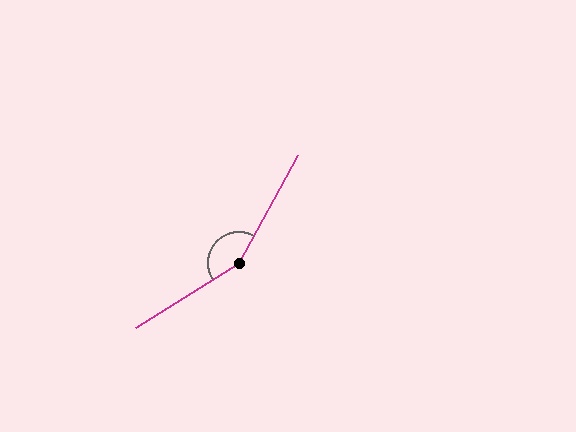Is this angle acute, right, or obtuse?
It is obtuse.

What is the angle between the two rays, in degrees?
Approximately 151 degrees.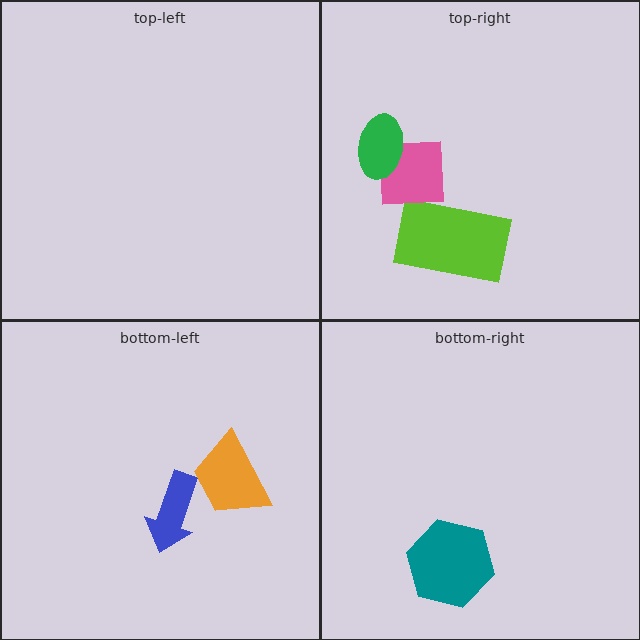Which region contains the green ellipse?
The top-right region.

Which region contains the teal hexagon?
The bottom-right region.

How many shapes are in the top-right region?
3.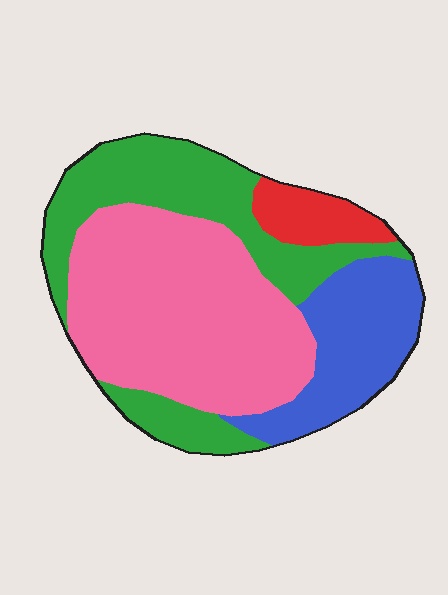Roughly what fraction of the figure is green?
Green takes up about one third (1/3) of the figure.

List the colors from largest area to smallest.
From largest to smallest: pink, green, blue, red.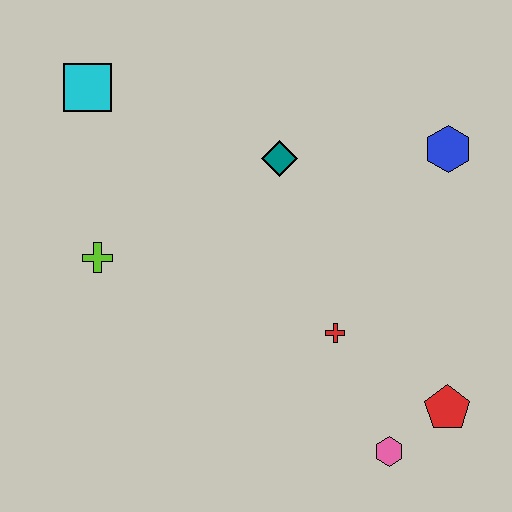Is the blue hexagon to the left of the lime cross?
No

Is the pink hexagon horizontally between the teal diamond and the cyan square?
No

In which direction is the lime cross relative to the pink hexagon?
The lime cross is to the left of the pink hexagon.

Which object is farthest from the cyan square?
The red pentagon is farthest from the cyan square.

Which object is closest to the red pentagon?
The pink hexagon is closest to the red pentagon.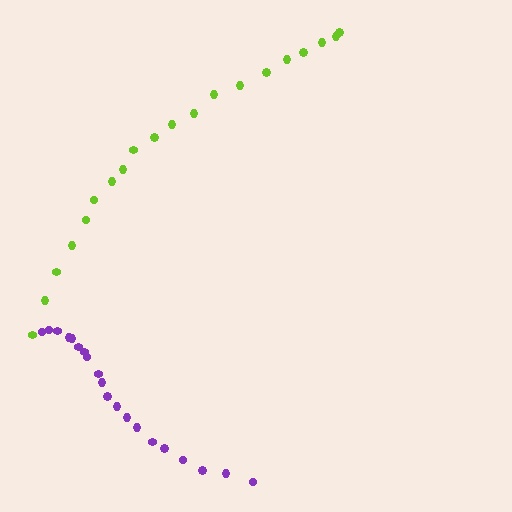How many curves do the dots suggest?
There are 2 distinct paths.